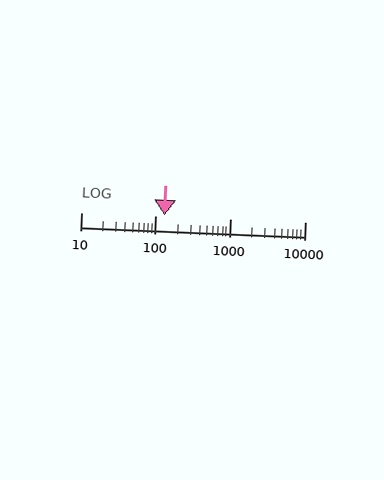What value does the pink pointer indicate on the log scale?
The pointer indicates approximately 130.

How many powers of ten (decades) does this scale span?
The scale spans 3 decades, from 10 to 10000.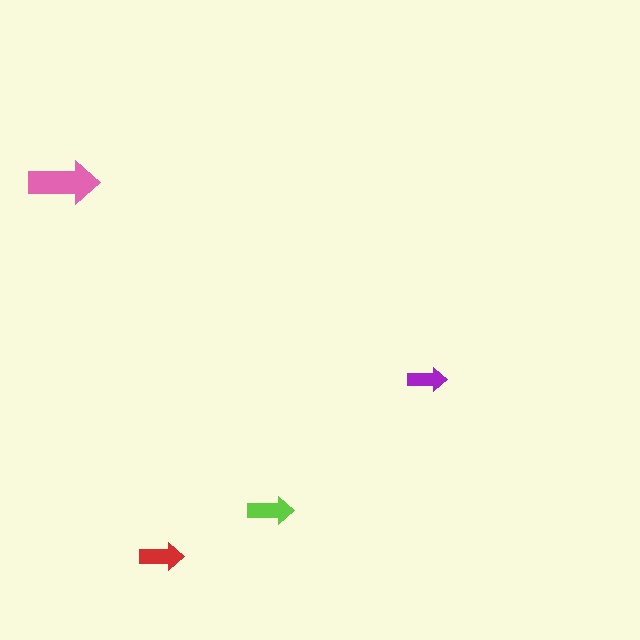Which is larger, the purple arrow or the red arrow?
The red one.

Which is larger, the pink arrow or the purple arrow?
The pink one.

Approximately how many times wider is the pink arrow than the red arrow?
About 1.5 times wider.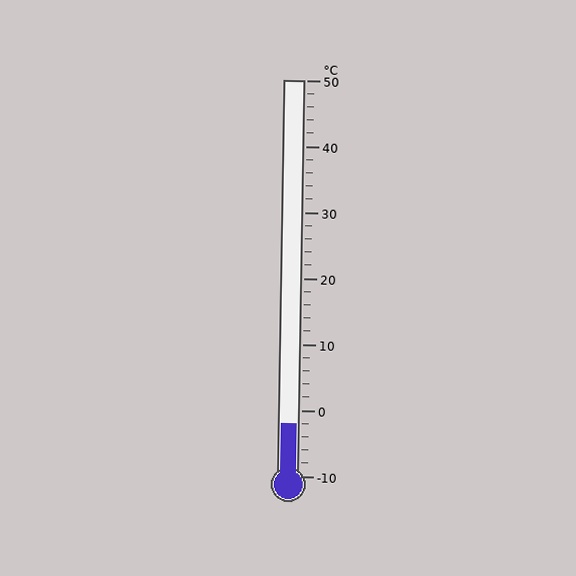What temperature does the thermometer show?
The thermometer shows approximately -2°C.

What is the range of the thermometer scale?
The thermometer scale ranges from -10°C to 50°C.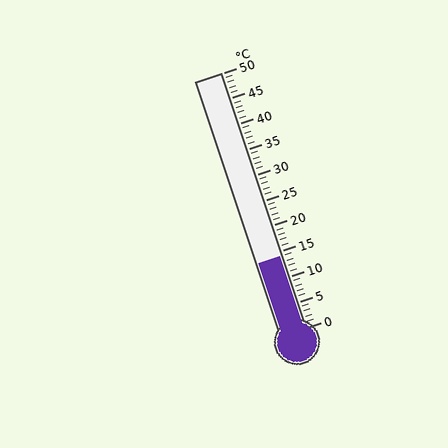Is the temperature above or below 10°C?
The temperature is above 10°C.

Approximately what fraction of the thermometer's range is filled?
The thermometer is filled to approximately 30% of its range.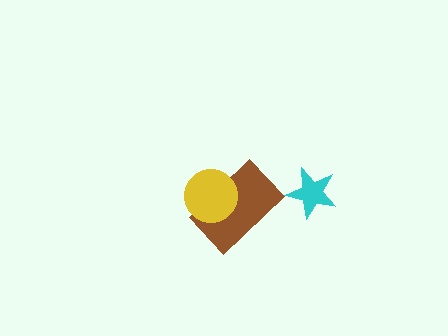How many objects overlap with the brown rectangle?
1 object overlaps with the brown rectangle.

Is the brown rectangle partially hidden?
Yes, it is partially covered by another shape.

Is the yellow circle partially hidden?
No, no other shape covers it.